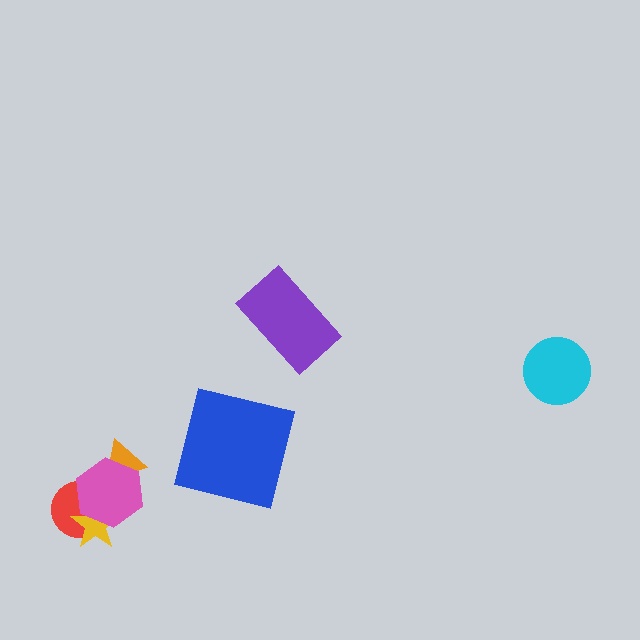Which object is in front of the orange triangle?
The pink hexagon is in front of the orange triangle.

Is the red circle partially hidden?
Yes, it is partially covered by another shape.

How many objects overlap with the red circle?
2 objects overlap with the red circle.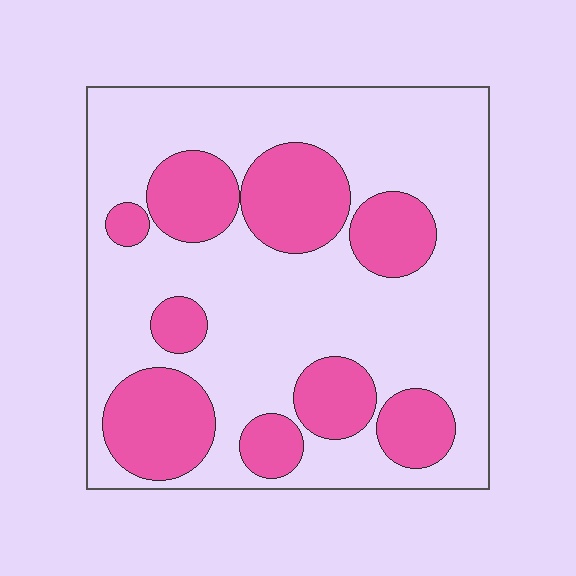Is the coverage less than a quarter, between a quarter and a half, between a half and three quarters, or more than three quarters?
Between a quarter and a half.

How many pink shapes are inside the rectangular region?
9.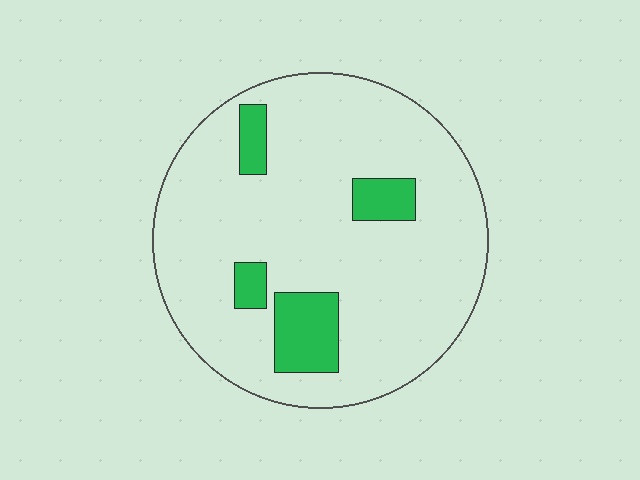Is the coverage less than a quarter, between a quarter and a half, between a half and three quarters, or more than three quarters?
Less than a quarter.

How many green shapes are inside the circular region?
4.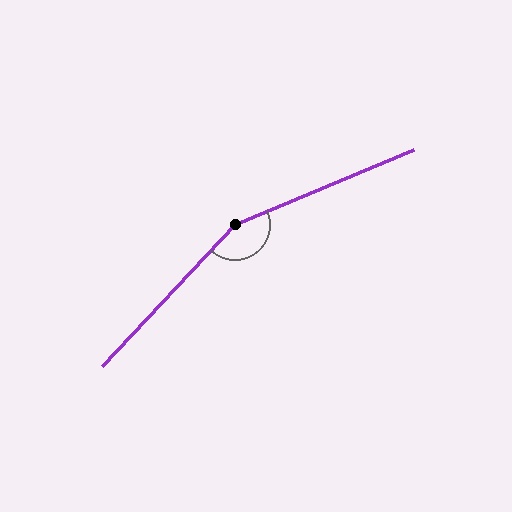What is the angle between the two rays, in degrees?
Approximately 156 degrees.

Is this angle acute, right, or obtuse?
It is obtuse.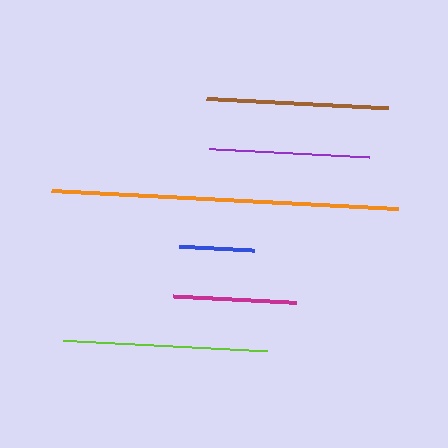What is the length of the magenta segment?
The magenta segment is approximately 123 pixels long.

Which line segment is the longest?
The orange line is the longest at approximately 347 pixels.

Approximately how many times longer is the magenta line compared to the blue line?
The magenta line is approximately 1.7 times the length of the blue line.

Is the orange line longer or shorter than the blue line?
The orange line is longer than the blue line.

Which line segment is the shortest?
The blue line is the shortest at approximately 74 pixels.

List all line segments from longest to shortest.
From longest to shortest: orange, lime, brown, purple, magenta, blue.